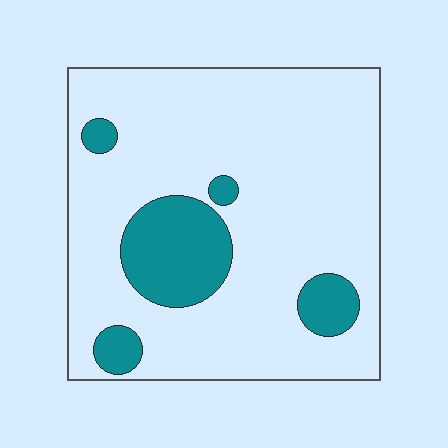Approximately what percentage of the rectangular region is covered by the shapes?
Approximately 15%.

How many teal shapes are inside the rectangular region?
5.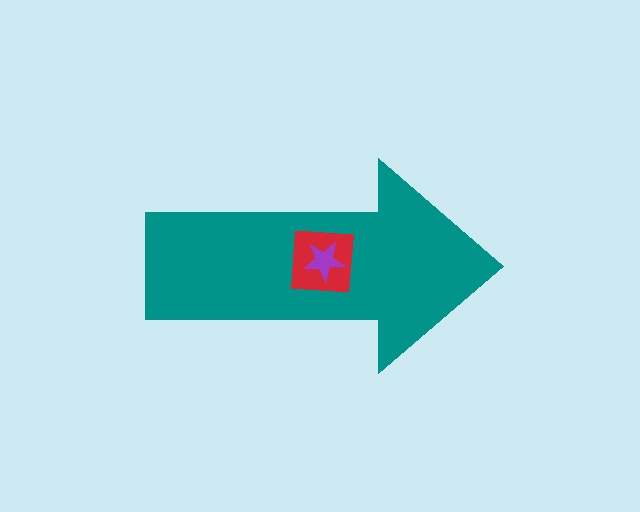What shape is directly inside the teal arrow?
The red square.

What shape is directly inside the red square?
The purple star.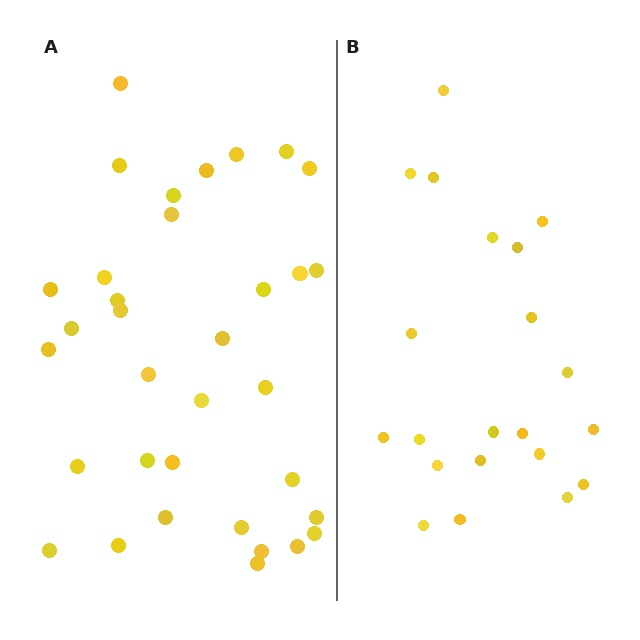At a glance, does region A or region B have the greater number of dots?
Region A (the left region) has more dots.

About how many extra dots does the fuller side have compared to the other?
Region A has approximately 15 more dots than region B.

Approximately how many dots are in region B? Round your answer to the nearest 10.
About 20 dots. (The exact count is 21, which rounds to 20.)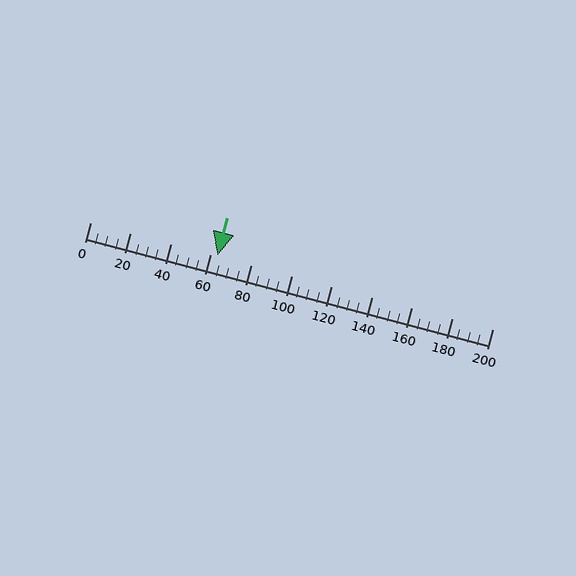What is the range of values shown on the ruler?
The ruler shows values from 0 to 200.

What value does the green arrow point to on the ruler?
The green arrow points to approximately 63.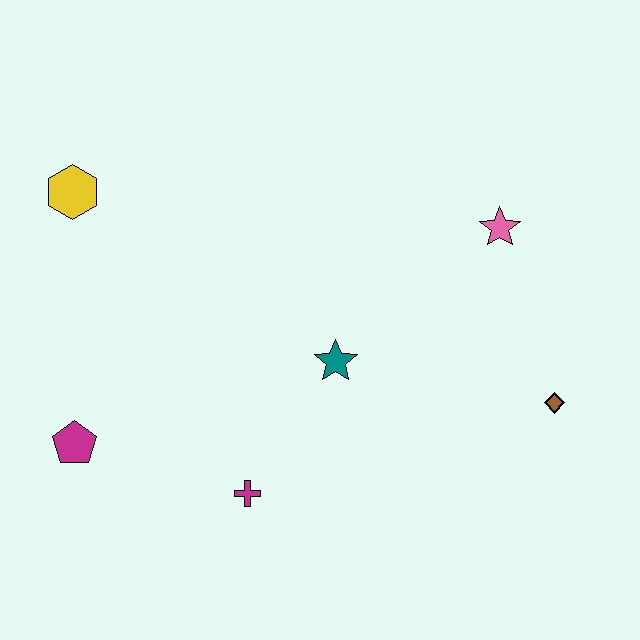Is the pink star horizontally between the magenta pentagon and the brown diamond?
Yes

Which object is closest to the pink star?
The brown diamond is closest to the pink star.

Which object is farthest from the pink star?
The magenta pentagon is farthest from the pink star.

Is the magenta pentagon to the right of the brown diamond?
No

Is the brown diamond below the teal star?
Yes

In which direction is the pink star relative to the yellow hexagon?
The pink star is to the right of the yellow hexagon.